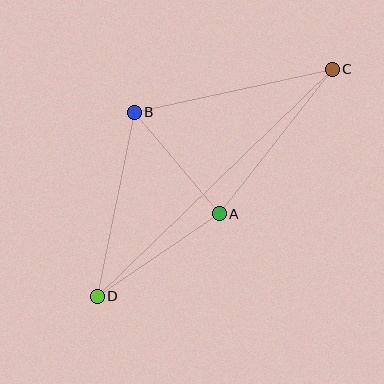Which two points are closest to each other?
Points A and B are closest to each other.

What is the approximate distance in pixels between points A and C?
The distance between A and C is approximately 183 pixels.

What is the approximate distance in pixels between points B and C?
The distance between B and C is approximately 203 pixels.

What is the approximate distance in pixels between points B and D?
The distance between B and D is approximately 188 pixels.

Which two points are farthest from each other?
Points C and D are farthest from each other.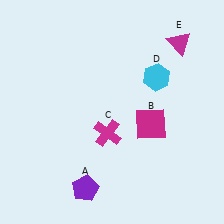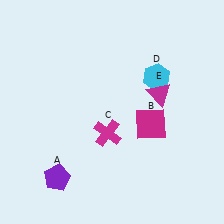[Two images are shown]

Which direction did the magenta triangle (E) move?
The magenta triangle (E) moved down.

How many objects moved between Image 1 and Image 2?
2 objects moved between the two images.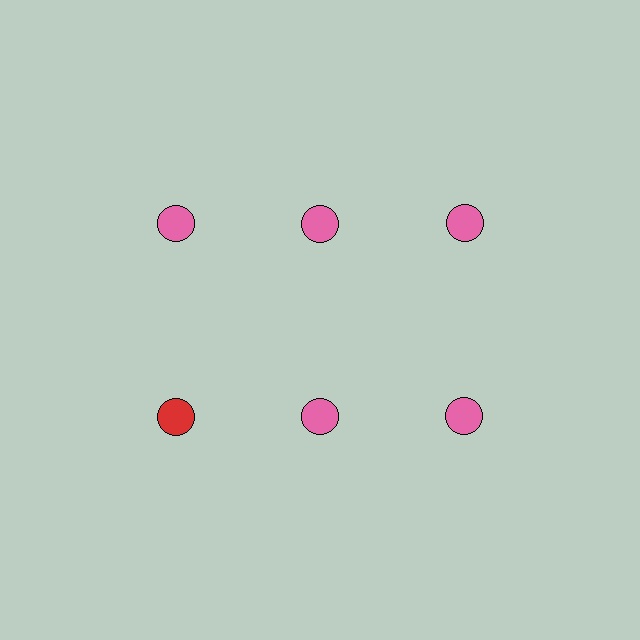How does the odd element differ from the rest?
It has a different color: red instead of pink.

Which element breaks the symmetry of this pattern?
The red circle in the second row, leftmost column breaks the symmetry. All other shapes are pink circles.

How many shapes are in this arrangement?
There are 6 shapes arranged in a grid pattern.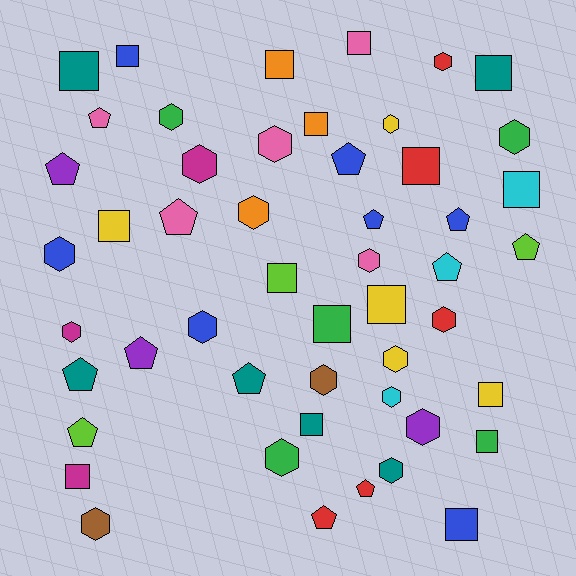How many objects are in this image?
There are 50 objects.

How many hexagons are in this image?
There are 19 hexagons.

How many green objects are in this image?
There are 5 green objects.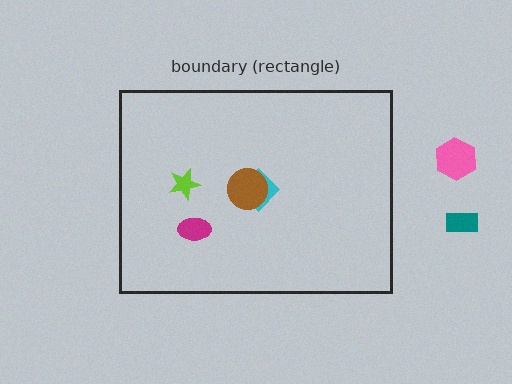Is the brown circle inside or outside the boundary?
Inside.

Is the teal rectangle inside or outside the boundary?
Outside.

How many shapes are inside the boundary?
4 inside, 2 outside.